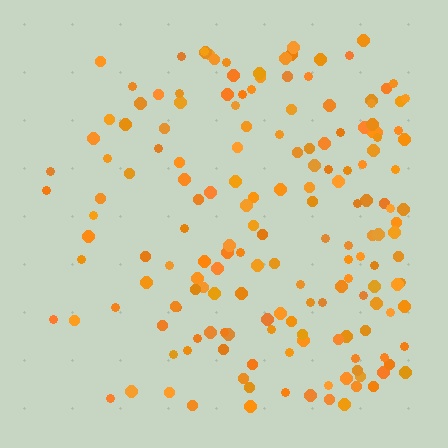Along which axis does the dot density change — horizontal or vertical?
Horizontal.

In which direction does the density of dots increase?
From left to right, with the right side densest.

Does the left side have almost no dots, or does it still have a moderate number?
Still a moderate number, just noticeably fewer than the right.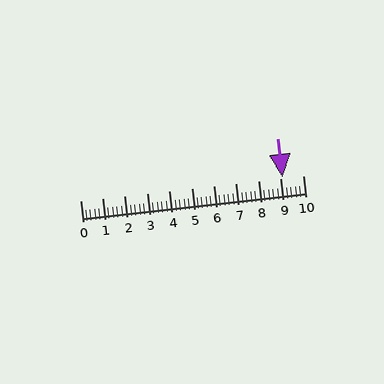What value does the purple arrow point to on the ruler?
The purple arrow points to approximately 9.1.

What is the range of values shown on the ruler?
The ruler shows values from 0 to 10.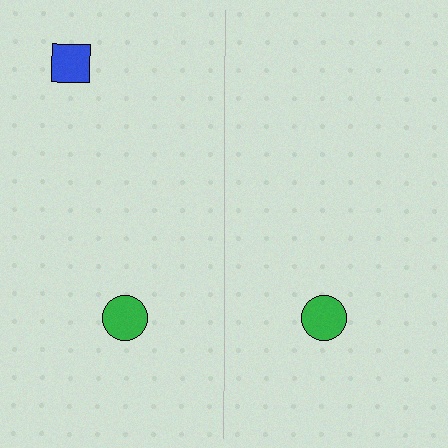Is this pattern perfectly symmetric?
No, the pattern is not perfectly symmetric. A blue square is missing from the right side.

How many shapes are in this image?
There are 3 shapes in this image.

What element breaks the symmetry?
A blue square is missing from the right side.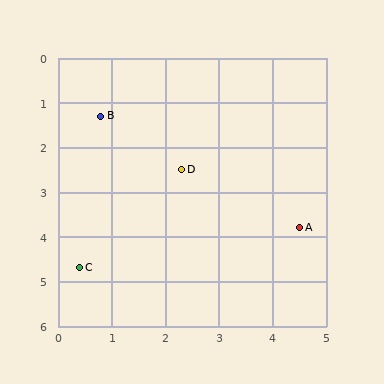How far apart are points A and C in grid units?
Points A and C are about 4.2 grid units apart.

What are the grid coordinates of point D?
Point D is at approximately (2.3, 2.5).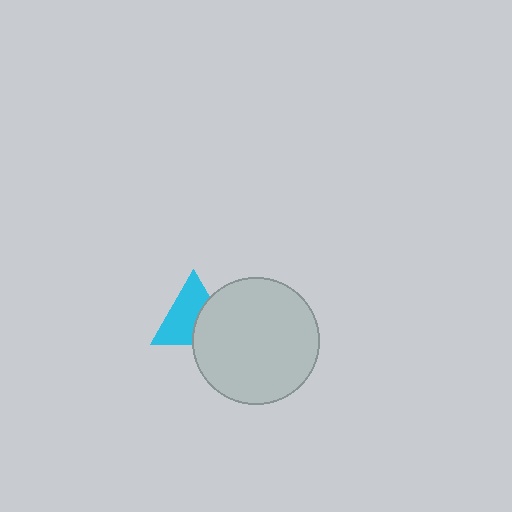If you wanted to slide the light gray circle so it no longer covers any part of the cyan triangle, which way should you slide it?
Slide it right — that is the most direct way to separate the two shapes.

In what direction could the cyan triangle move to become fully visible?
The cyan triangle could move left. That would shift it out from behind the light gray circle entirely.